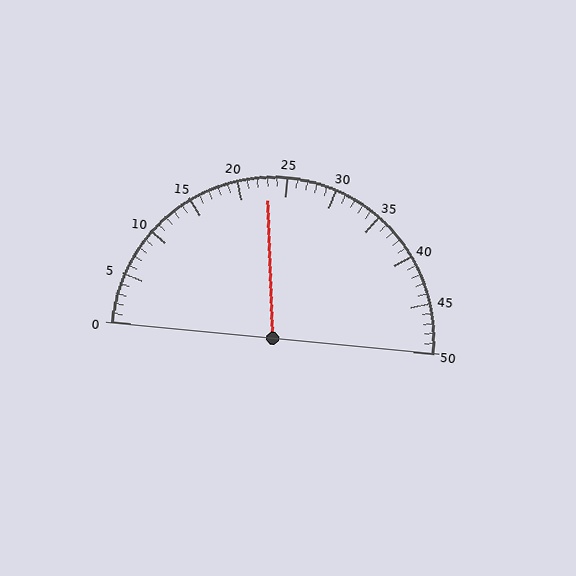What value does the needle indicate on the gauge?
The needle indicates approximately 23.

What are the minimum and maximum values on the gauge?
The gauge ranges from 0 to 50.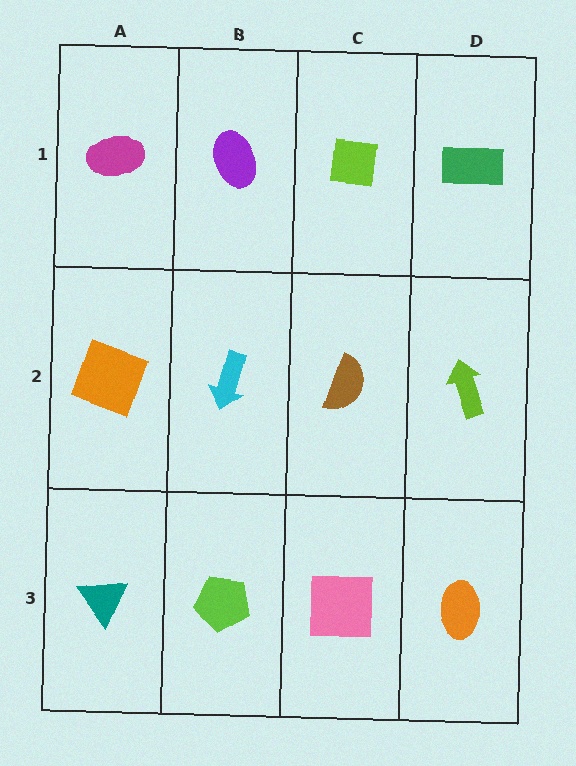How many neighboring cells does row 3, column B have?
3.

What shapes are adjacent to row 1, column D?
A lime arrow (row 2, column D), a lime square (row 1, column C).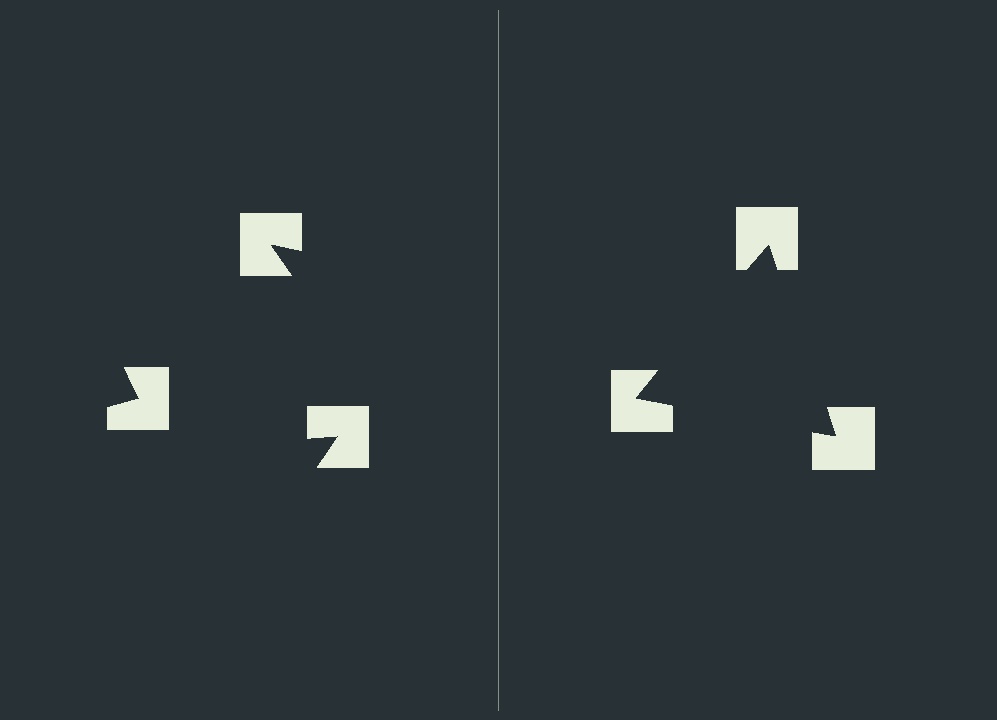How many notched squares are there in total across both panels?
6 — 3 on each side.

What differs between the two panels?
The notched squares are positioned identically on both sides; only the wedge orientations differ. On the right they align to a triangle; on the left they are misaligned.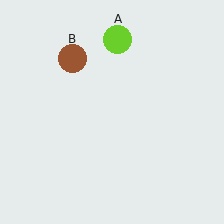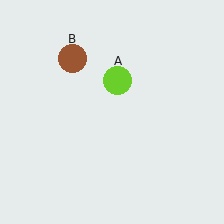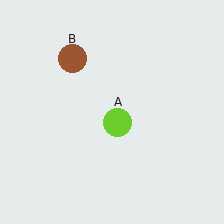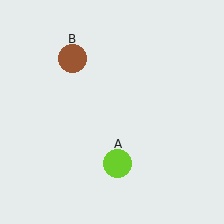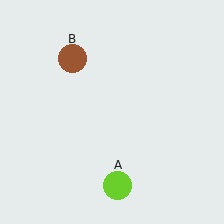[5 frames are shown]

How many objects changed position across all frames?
1 object changed position: lime circle (object A).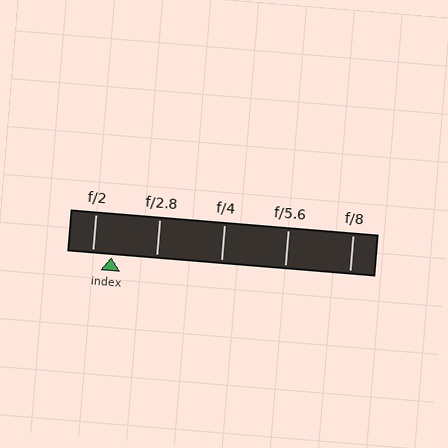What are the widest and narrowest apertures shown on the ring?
The widest aperture shown is f/2 and the narrowest is f/8.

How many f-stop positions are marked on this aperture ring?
There are 5 f-stop positions marked.